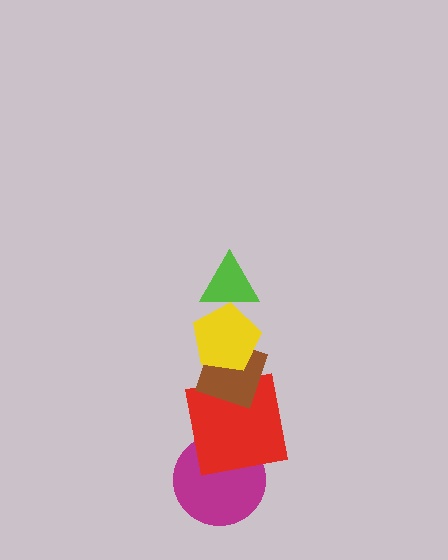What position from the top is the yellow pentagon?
The yellow pentagon is 2nd from the top.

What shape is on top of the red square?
The brown diamond is on top of the red square.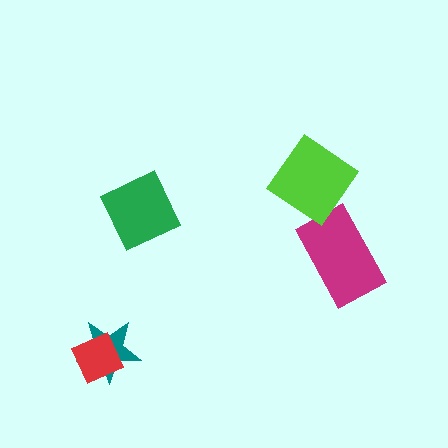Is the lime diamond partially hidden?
No, no other shape covers it.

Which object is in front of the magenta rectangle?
The lime diamond is in front of the magenta rectangle.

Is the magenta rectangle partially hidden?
Yes, it is partially covered by another shape.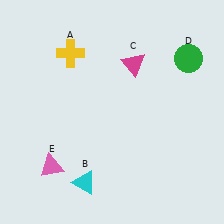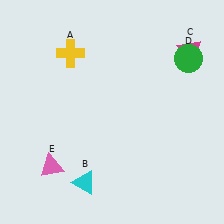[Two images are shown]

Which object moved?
The magenta triangle (C) moved right.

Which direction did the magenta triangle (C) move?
The magenta triangle (C) moved right.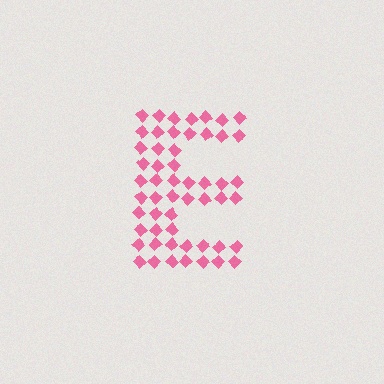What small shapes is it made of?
It is made of small diamonds.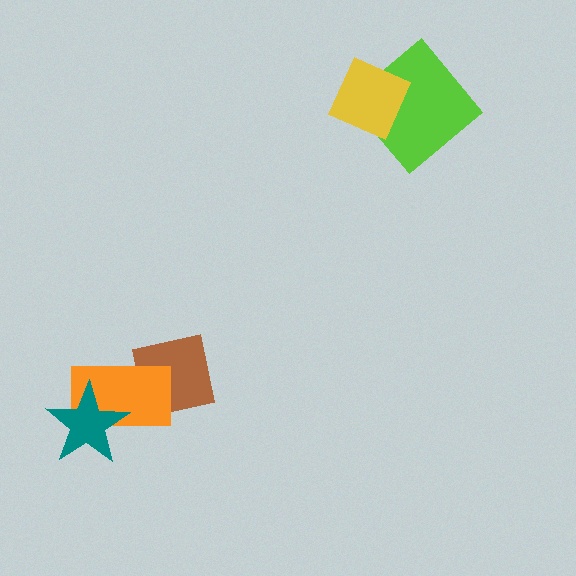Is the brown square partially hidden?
Yes, it is partially covered by another shape.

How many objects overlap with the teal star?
1 object overlaps with the teal star.